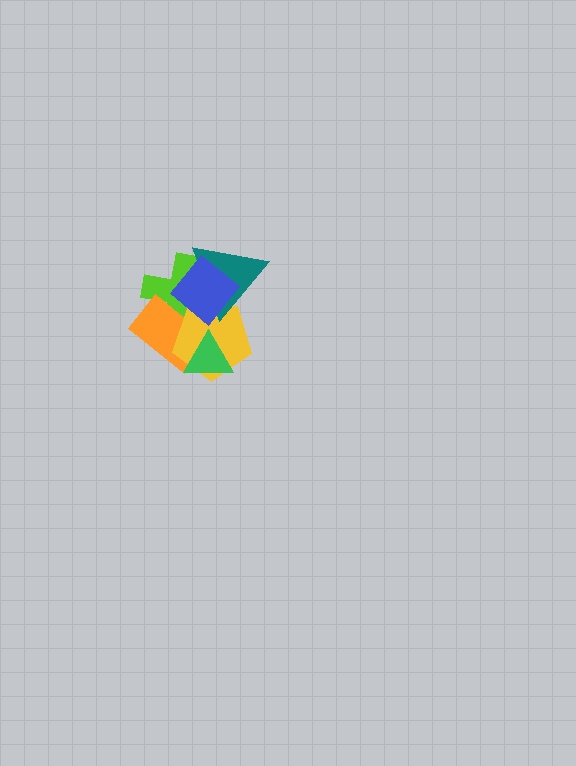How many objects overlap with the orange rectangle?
4 objects overlap with the orange rectangle.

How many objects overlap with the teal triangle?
3 objects overlap with the teal triangle.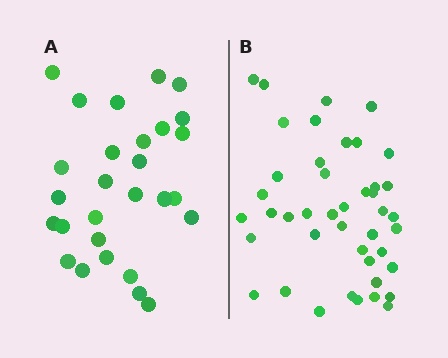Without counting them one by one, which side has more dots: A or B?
Region B (the right region) has more dots.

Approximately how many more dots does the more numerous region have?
Region B has approximately 15 more dots than region A.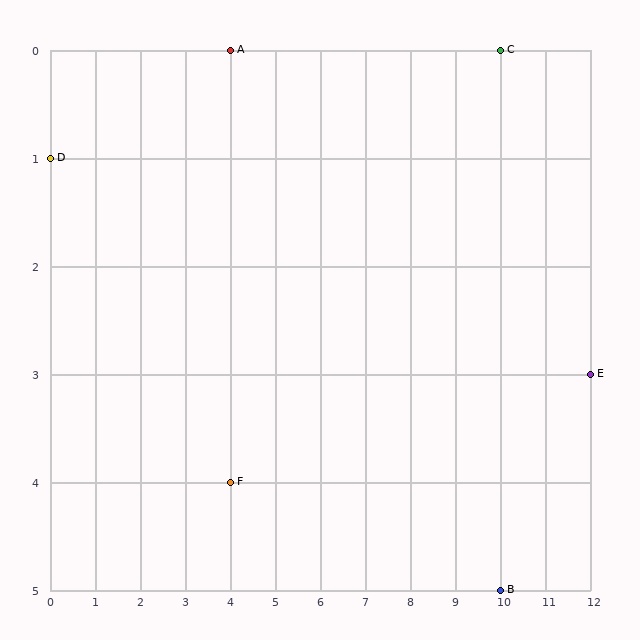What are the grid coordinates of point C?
Point C is at grid coordinates (10, 0).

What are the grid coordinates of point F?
Point F is at grid coordinates (4, 4).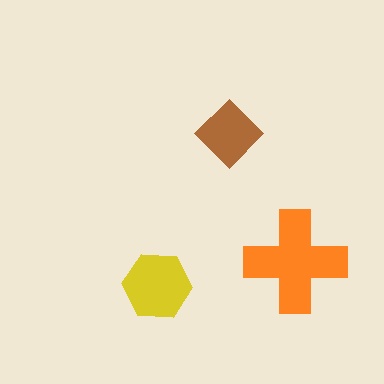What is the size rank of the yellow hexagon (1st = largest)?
2nd.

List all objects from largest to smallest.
The orange cross, the yellow hexagon, the brown diamond.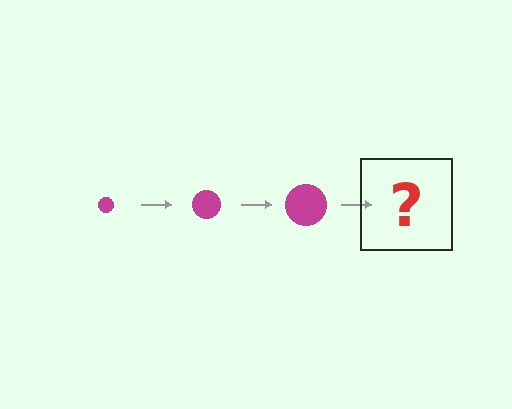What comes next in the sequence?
The next element should be a magenta circle, larger than the previous one.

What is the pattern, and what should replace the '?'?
The pattern is that the circle gets progressively larger each step. The '?' should be a magenta circle, larger than the previous one.